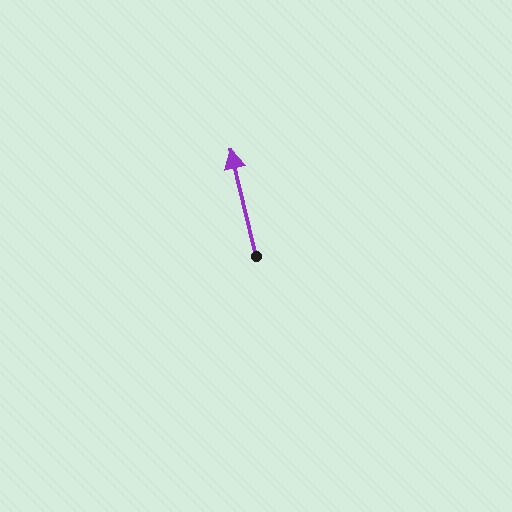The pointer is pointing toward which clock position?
Roughly 12 o'clock.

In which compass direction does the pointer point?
North.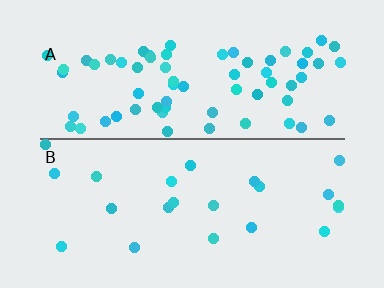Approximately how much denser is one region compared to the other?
Approximately 3.0× — region A over region B.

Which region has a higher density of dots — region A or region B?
A (the top).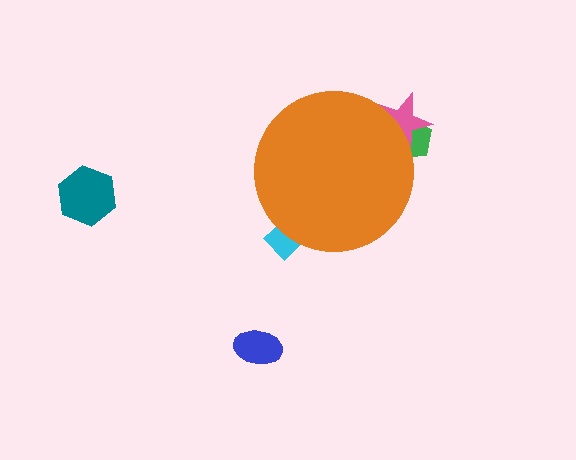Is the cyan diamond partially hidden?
Yes, the cyan diamond is partially hidden behind the orange circle.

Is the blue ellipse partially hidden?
No, the blue ellipse is fully visible.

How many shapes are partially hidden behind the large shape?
3 shapes are partially hidden.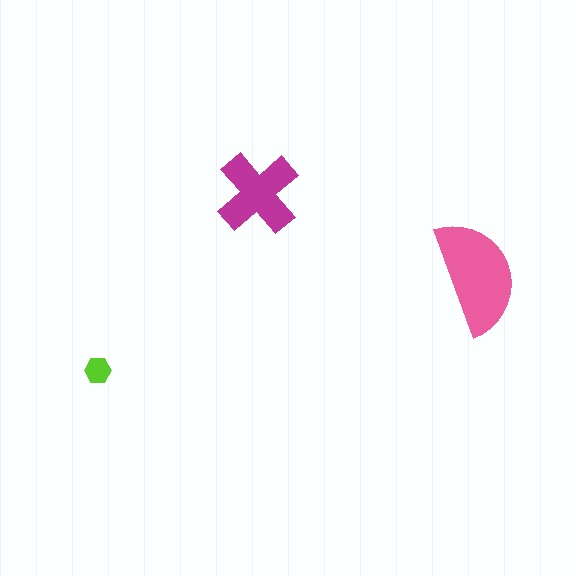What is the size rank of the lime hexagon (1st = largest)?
3rd.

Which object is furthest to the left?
The lime hexagon is leftmost.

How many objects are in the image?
There are 3 objects in the image.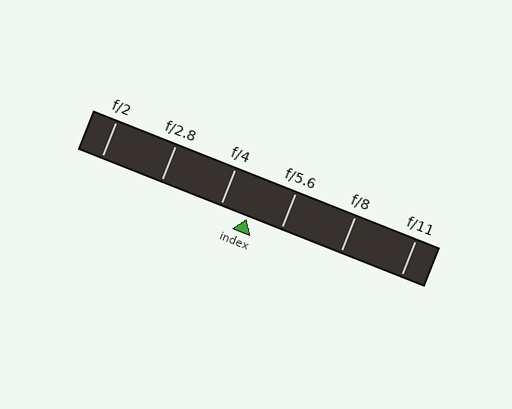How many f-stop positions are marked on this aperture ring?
There are 6 f-stop positions marked.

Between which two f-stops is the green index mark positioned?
The index mark is between f/4 and f/5.6.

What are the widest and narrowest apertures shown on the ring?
The widest aperture shown is f/2 and the narrowest is f/11.